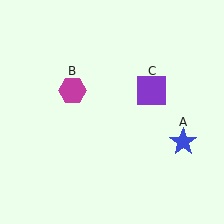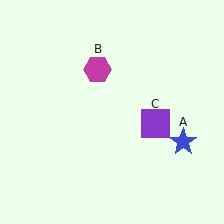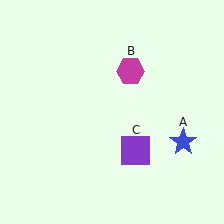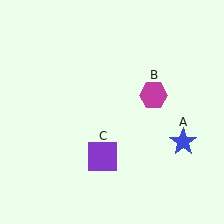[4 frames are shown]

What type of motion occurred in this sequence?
The magenta hexagon (object B), purple square (object C) rotated clockwise around the center of the scene.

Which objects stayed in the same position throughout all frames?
Blue star (object A) remained stationary.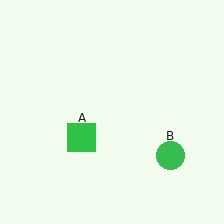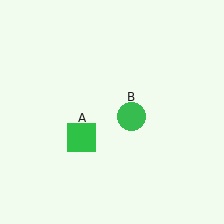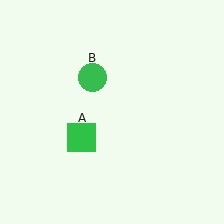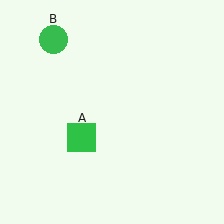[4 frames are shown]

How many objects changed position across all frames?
1 object changed position: green circle (object B).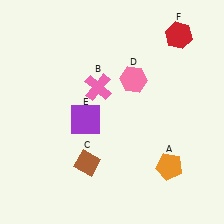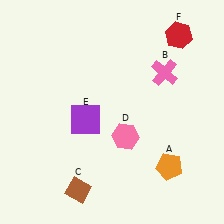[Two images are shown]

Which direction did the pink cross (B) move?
The pink cross (B) moved right.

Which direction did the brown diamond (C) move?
The brown diamond (C) moved down.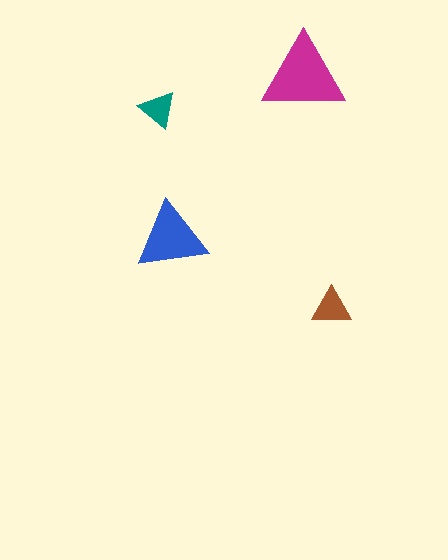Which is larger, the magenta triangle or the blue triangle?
The magenta one.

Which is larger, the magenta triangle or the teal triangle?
The magenta one.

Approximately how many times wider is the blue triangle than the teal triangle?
About 2 times wider.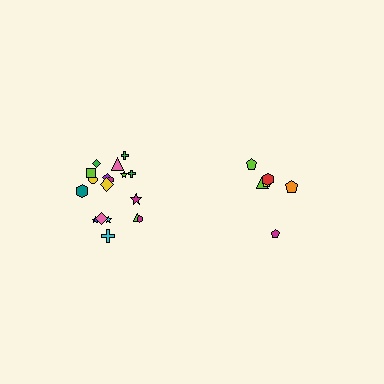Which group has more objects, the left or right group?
The left group.